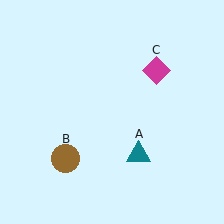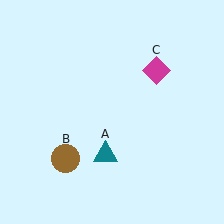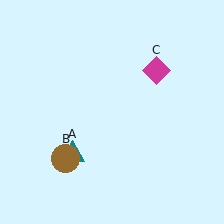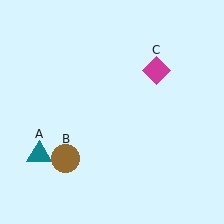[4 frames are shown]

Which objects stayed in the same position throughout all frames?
Brown circle (object B) and magenta diamond (object C) remained stationary.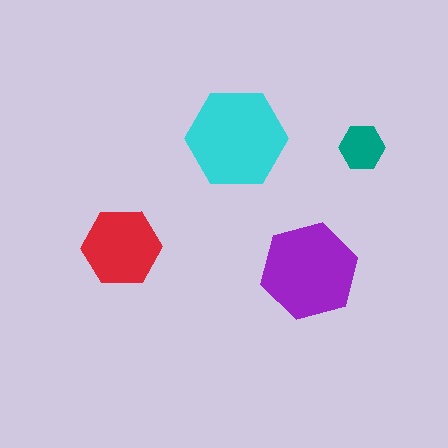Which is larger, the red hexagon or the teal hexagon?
The red one.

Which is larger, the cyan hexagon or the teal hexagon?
The cyan one.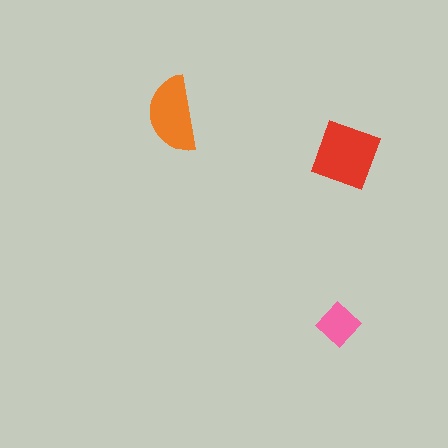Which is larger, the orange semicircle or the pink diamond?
The orange semicircle.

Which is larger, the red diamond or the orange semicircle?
The red diamond.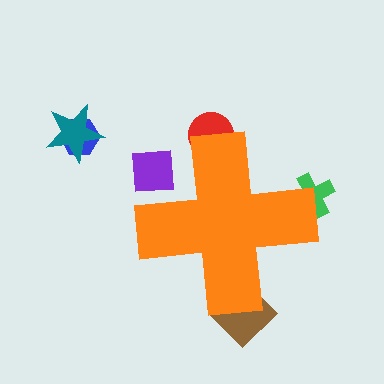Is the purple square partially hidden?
Yes, the purple square is partially hidden behind the orange cross.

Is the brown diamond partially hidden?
Yes, the brown diamond is partially hidden behind the orange cross.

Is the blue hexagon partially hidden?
No, the blue hexagon is fully visible.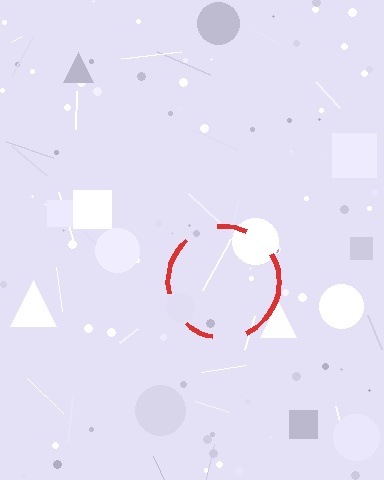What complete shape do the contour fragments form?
The contour fragments form a circle.